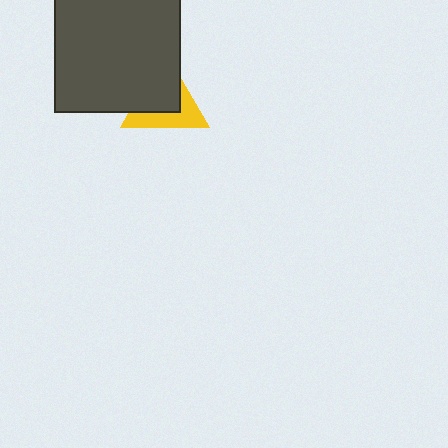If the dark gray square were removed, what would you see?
You would see the complete yellow triangle.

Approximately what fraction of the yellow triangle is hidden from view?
Roughly 57% of the yellow triangle is hidden behind the dark gray square.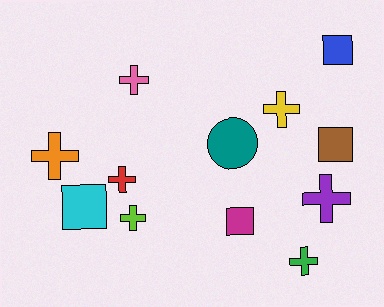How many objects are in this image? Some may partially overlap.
There are 12 objects.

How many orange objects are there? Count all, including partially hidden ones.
There is 1 orange object.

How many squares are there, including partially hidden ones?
There are 4 squares.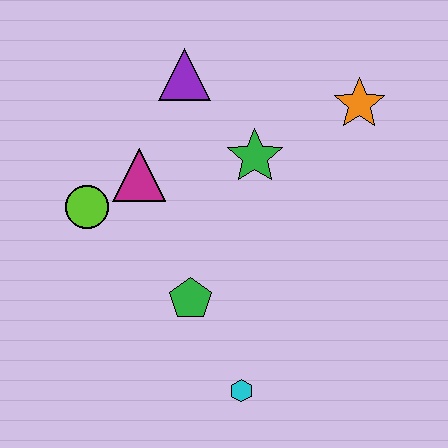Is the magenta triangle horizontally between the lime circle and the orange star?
Yes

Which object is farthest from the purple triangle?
The cyan hexagon is farthest from the purple triangle.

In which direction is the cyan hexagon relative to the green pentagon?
The cyan hexagon is below the green pentagon.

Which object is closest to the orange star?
The green star is closest to the orange star.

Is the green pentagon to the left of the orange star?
Yes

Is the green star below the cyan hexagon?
No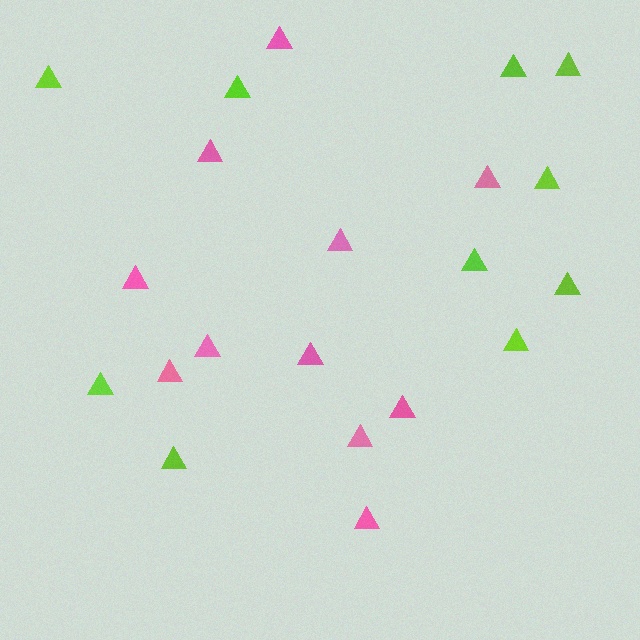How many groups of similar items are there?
There are 2 groups: one group of pink triangles (11) and one group of lime triangles (10).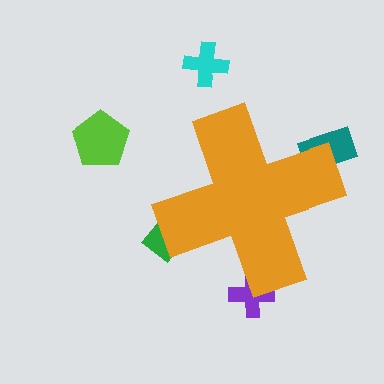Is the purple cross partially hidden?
Yes, the purple cross is partially hidden behind the orange cross.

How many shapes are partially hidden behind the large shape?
3 shapes are partially hidden.